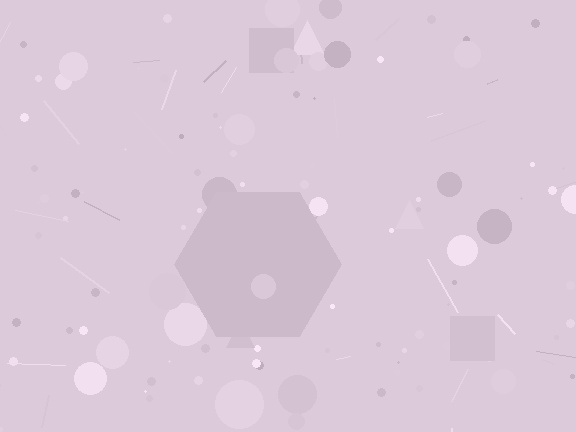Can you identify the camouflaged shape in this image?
The camouflaged shape is a hexagon.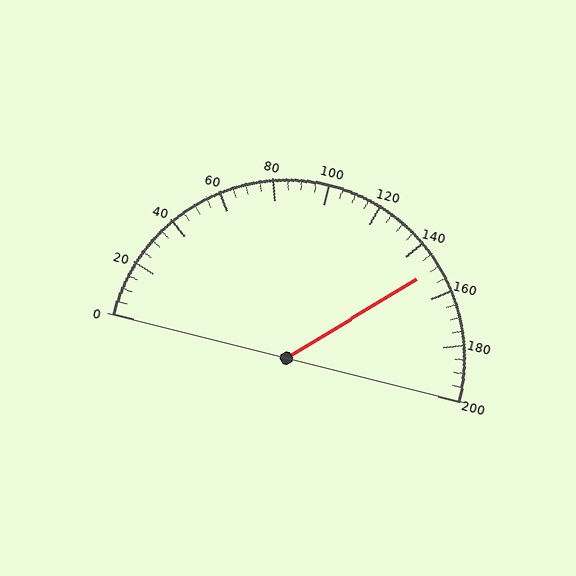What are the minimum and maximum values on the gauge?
The gauge ranges from 0 to 200.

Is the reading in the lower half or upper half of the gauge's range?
The reading is in the upper half of the range (0 to 200).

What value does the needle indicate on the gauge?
The needle indicates approximately 150.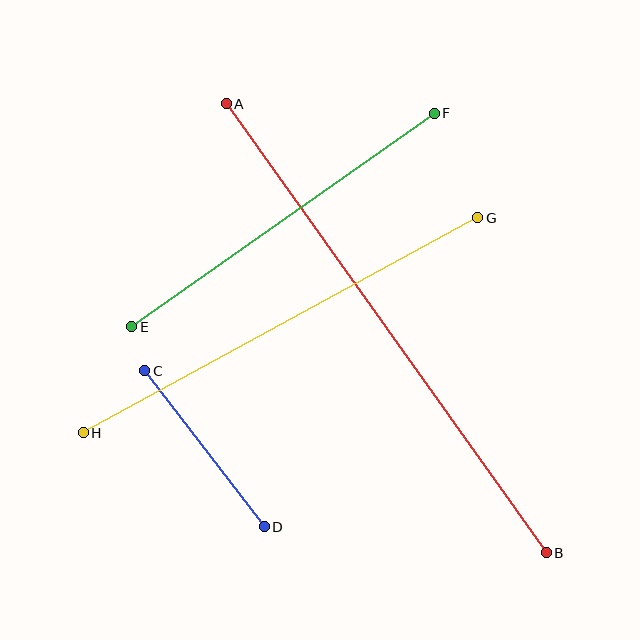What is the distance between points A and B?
The distance is approximately 551 pixels.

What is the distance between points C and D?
The distance is approximately 197 pixels.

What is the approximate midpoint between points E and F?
The midpoint is at approximately (283, 220) pixels.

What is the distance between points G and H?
The distance is approximately 449 pixels.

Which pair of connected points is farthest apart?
Points A and B are farthest apart.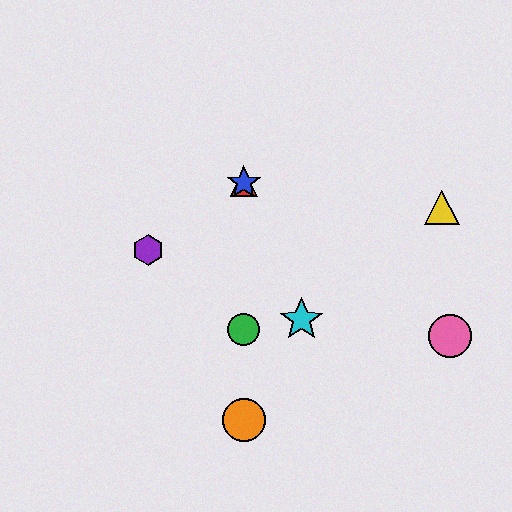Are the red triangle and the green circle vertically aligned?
Yes, both are at x≈244.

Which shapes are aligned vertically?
The red triangle, the blue star, the green circle, the orange circle are aligned vertically.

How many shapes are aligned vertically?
4 shapes (the red triangle, the blue star, the green circle, the orange circle) are aligned vertically.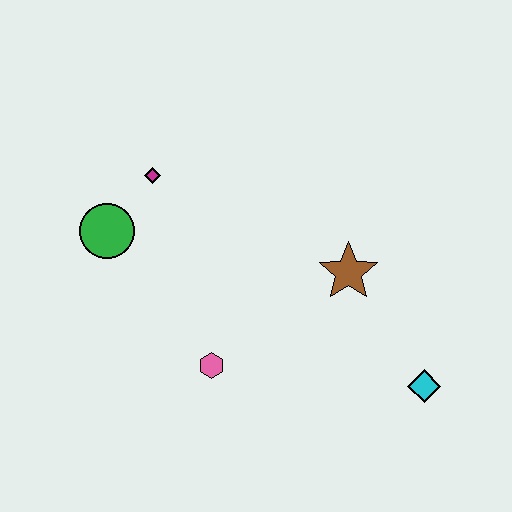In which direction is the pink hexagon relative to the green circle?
The pink hexagon is below the green circle.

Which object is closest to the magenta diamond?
The green circle is closest to the magenta diamond.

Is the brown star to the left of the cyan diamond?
Yes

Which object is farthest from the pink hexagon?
The cyan diamond is farthest from the pink hexagon.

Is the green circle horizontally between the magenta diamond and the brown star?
No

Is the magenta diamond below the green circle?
No